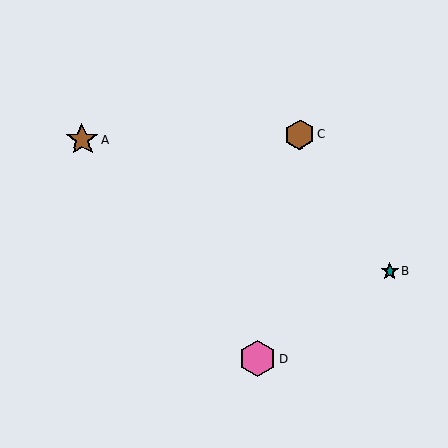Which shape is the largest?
The pink hexagon (labeled D) is the largest.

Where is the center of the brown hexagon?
The center of the brown hexagon is at (300, 135).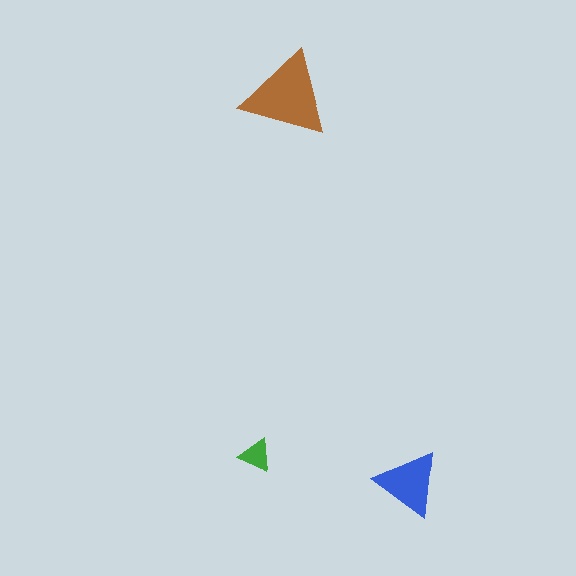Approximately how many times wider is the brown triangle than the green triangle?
About 2.5 times wider.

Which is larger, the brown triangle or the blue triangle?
The brown one.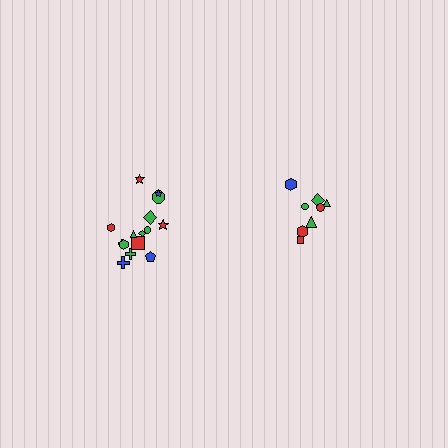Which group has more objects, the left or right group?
The left group.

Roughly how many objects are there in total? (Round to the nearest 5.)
Roughly 25 objects in total.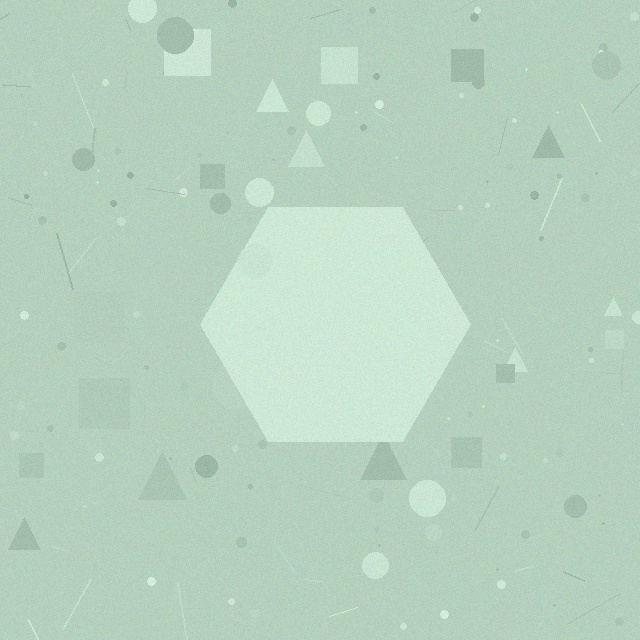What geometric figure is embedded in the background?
A hexagon is embedded in the background.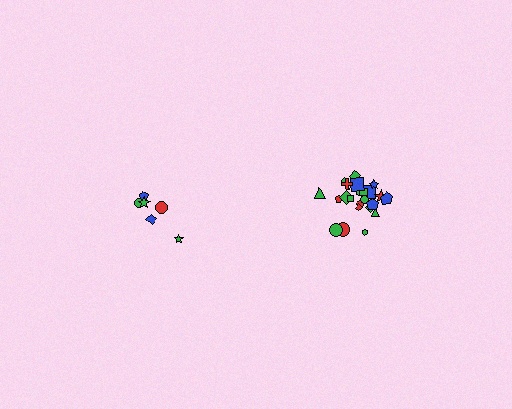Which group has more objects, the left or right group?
The right group.